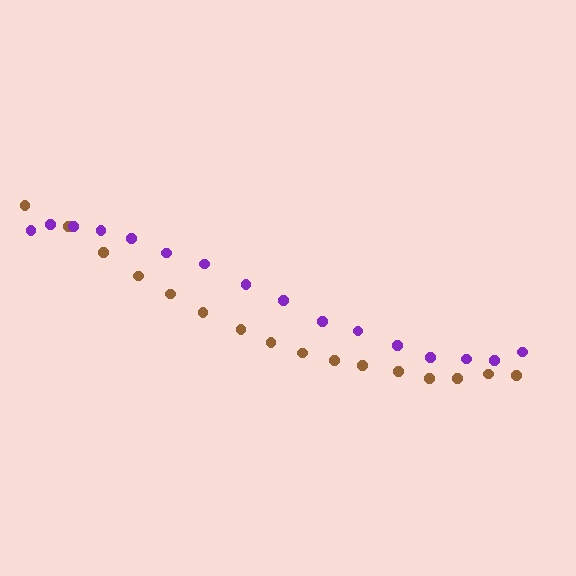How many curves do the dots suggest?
There are 2 distinct paths.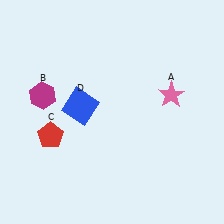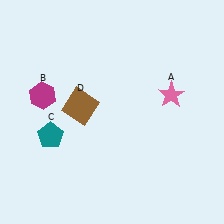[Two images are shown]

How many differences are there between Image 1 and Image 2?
There are 2 differences between the two images.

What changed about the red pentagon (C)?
In Image 1, C is red. In Image 2, it changed to teal.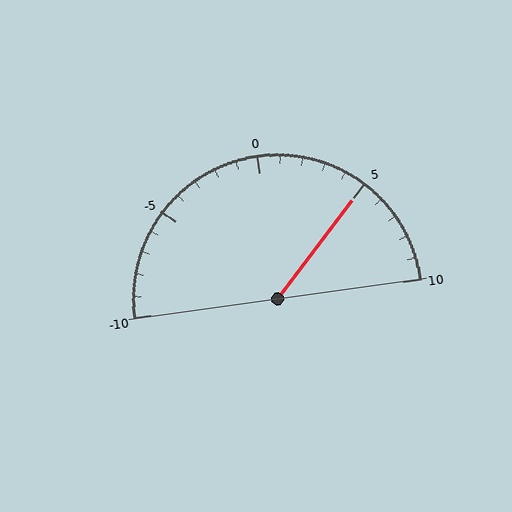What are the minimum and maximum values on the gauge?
The gauge ranges from -10 to 10.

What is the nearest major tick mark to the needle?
The nearest major tick mark is 5.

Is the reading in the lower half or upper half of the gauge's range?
The reading is in the upper half of the range (-10 to 10).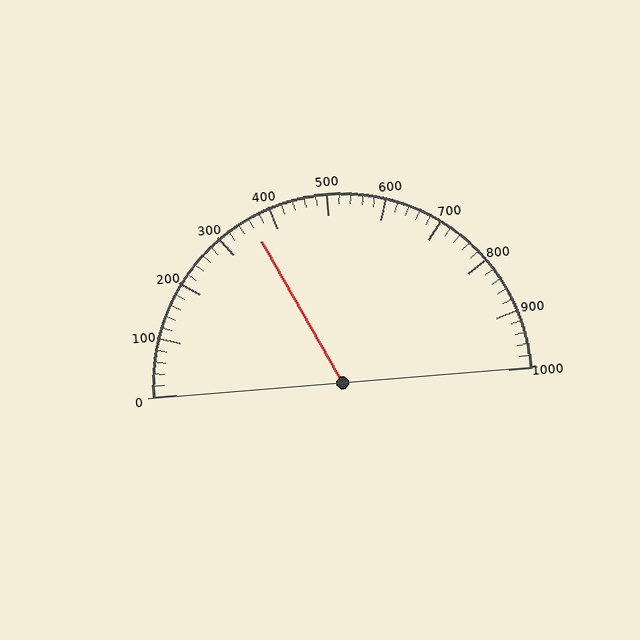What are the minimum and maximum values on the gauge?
The gauge ranges from 0 to 1000.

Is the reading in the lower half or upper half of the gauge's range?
The reading is in the lower half of the range (0 to 1000).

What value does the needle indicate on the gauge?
The needle indicates approximately 360.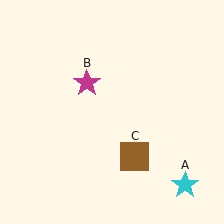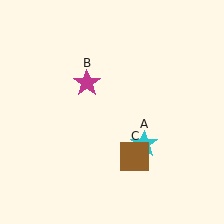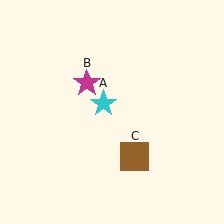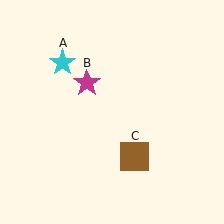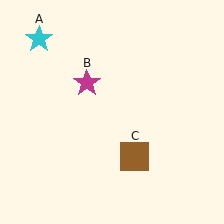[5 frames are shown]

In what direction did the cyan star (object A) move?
The cyan star (object A) moved up and to the left.